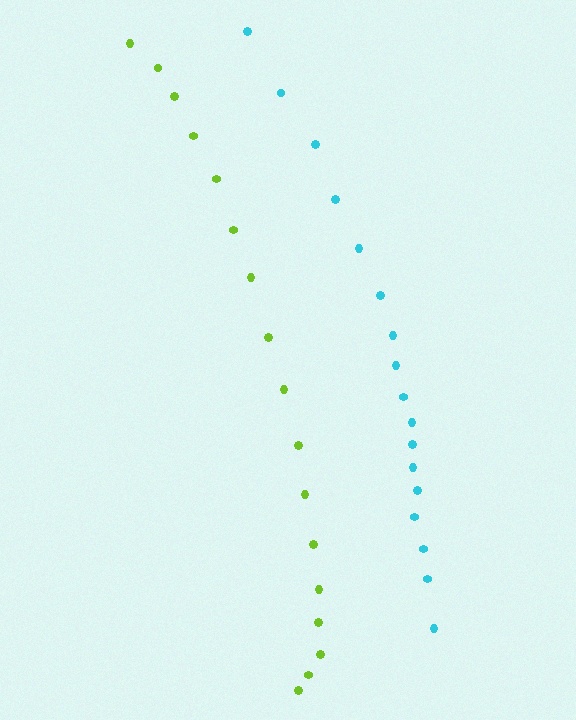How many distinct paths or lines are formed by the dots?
There are 2 distinct paths.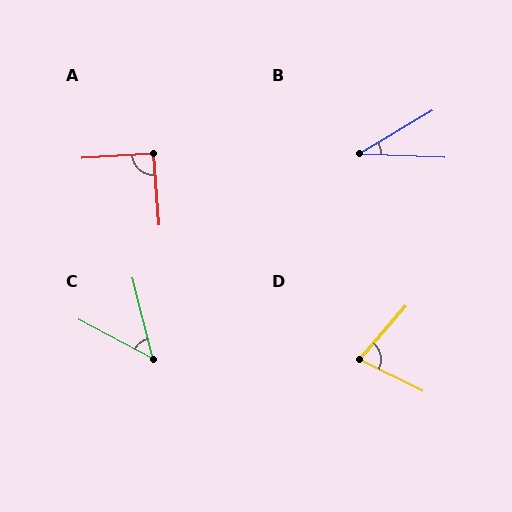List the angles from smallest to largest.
B (33°), C (48°), D (75°), A (91°).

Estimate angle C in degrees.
Approximately 48 degrees.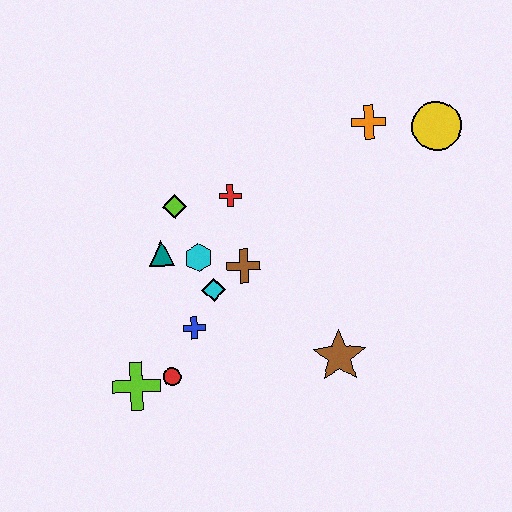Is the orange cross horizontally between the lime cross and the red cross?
No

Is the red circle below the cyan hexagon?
Yes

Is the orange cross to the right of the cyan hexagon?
Yes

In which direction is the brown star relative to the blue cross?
The brown star is to the right of the blue cross.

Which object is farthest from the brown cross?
The yellow circle is farthest from the brown cross.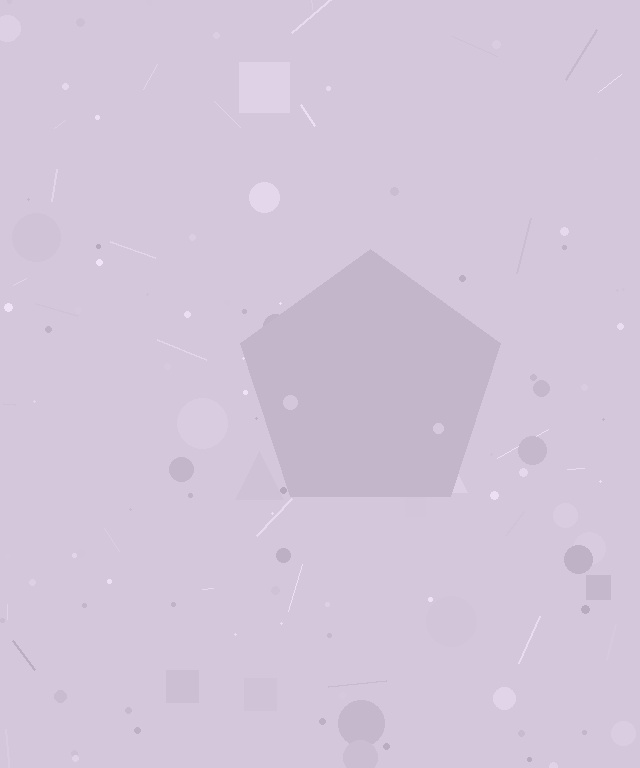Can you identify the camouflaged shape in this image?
The camouflaged shape is a pentagon.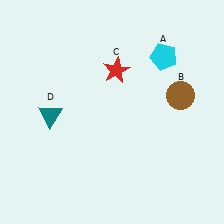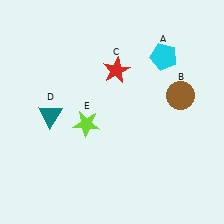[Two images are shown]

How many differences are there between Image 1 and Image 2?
There is 1 difference between the two images.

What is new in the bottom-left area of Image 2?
A lime star (E) was added in the bottom-left area of Image 2.